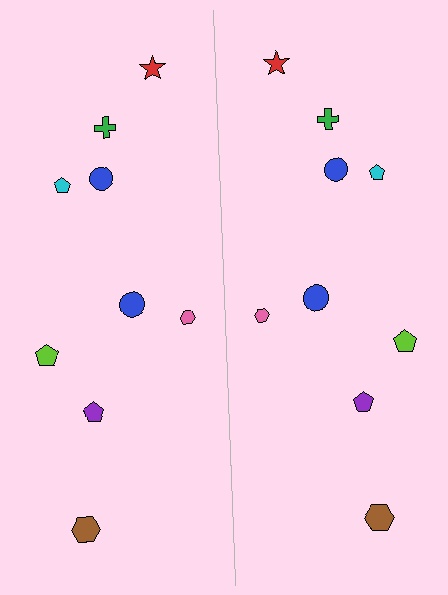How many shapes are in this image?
There are 18 shapes in this image.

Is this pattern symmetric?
Yes, this pattern has bilateral (reflection) symmetry.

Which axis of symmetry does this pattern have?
The pattern has a vertical axis of symmetry running through the center of the image.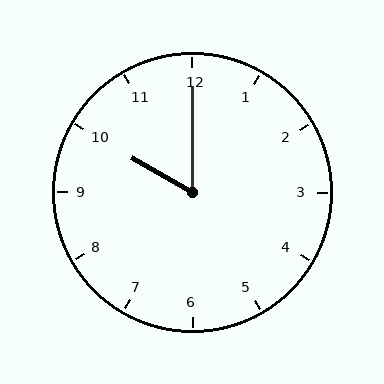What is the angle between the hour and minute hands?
Approximately 60 degrees.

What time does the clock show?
10:00.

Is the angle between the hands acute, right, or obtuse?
It is acute.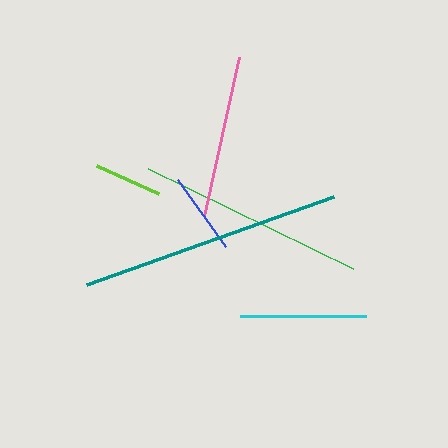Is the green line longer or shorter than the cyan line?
The green line is longer than the cyan line.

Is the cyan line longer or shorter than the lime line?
The cyan line is longer than the lime line.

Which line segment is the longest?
The teal line is the longest at approximately 262 pixels.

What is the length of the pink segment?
The pink segment is approximately 163 pixels long.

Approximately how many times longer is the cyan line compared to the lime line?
The cyan line is approximately 1.9 times the length of the lime line.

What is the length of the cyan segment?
The cyan segment is approximately 127 pixels long.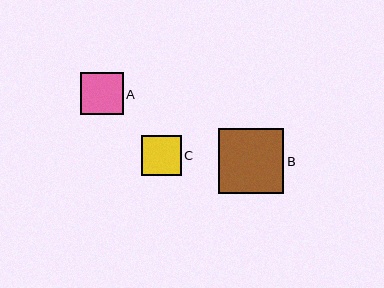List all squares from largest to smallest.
From largest to smallest: B, A, C.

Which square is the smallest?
Square C is the smallest with a size of approximately 40 pixels.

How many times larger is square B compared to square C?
Square B is approximately 1.6 times the size of square C.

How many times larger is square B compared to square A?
Square B is approximately 1.5 times the size of square A.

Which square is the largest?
Square B is the largest with a size of approximately 65 pixels.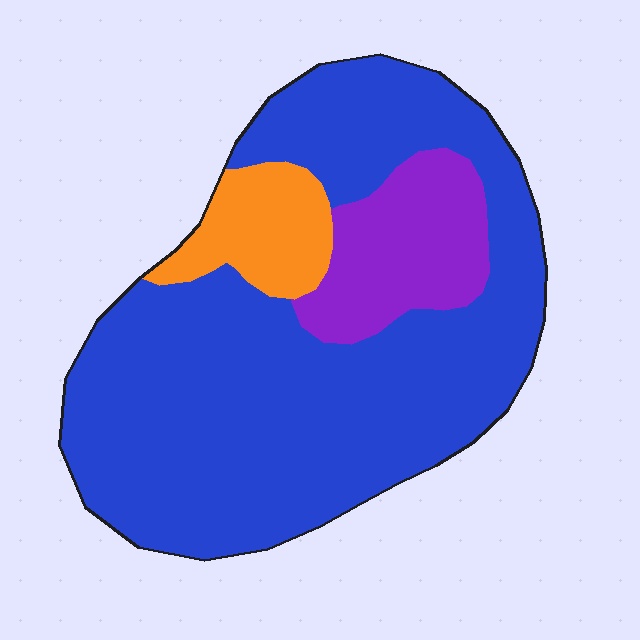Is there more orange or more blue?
Blue.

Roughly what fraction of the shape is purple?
Purple covers roughly 15% of the shape.